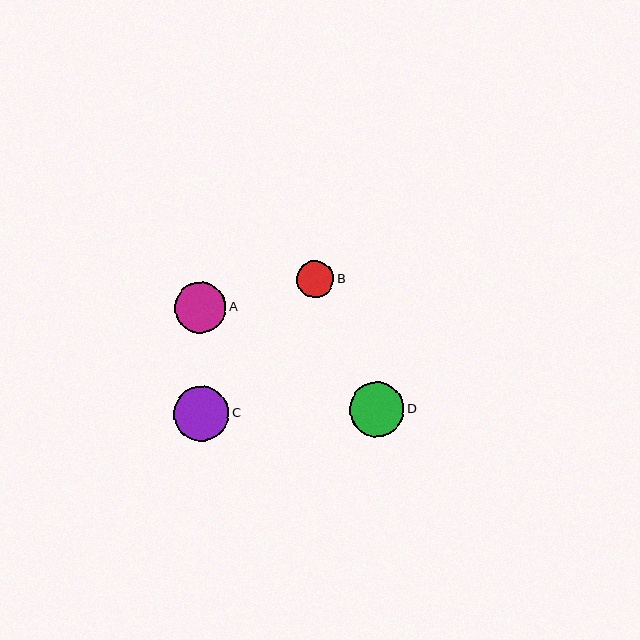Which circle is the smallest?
Circle B is the smallest with a size of approximately 37 pixels.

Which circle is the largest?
Circle C is the largest with a size of approximately 55 pixels.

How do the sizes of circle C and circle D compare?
Circle C and circle D are approximately the same size.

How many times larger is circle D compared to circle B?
Circle D is approximately 1.5 times the size of circle B.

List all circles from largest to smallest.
From largest to smallest: C, D, A, B.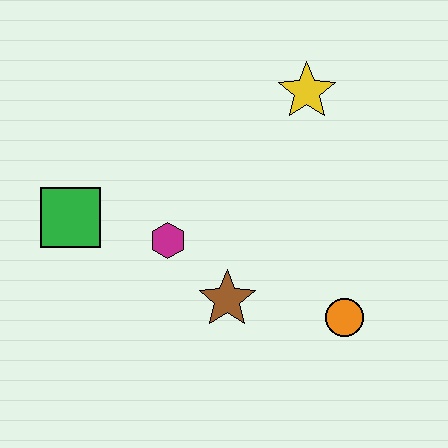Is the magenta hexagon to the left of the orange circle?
Yes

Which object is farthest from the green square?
The orange circle is farthest from the green square.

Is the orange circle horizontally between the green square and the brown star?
No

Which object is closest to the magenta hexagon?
The brown star is closest to the magenta hexagon.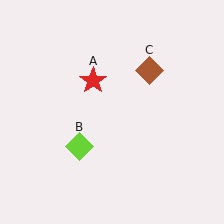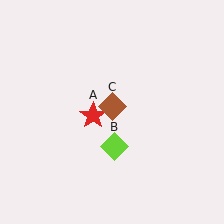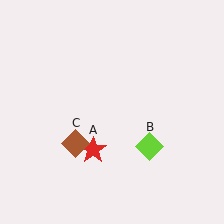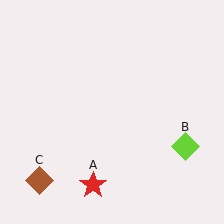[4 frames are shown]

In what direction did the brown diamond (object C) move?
The brown diamond (object C) moved down and to the left.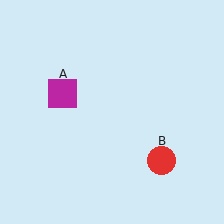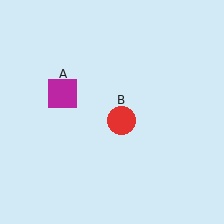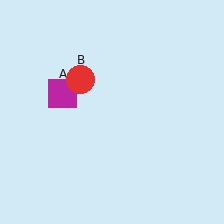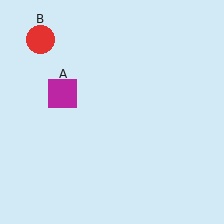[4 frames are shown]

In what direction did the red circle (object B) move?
The red circle (object B) moved up and to the left.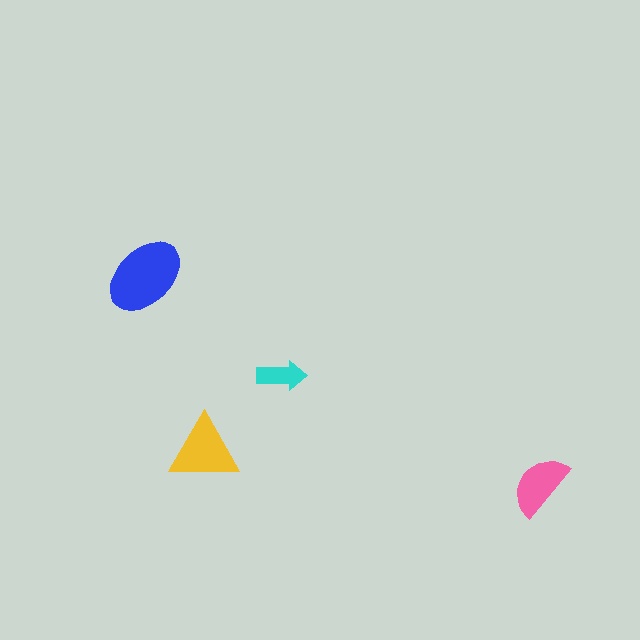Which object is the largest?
The blue ellipse.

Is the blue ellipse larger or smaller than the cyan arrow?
Larger.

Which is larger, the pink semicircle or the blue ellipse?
The blue ellipse.